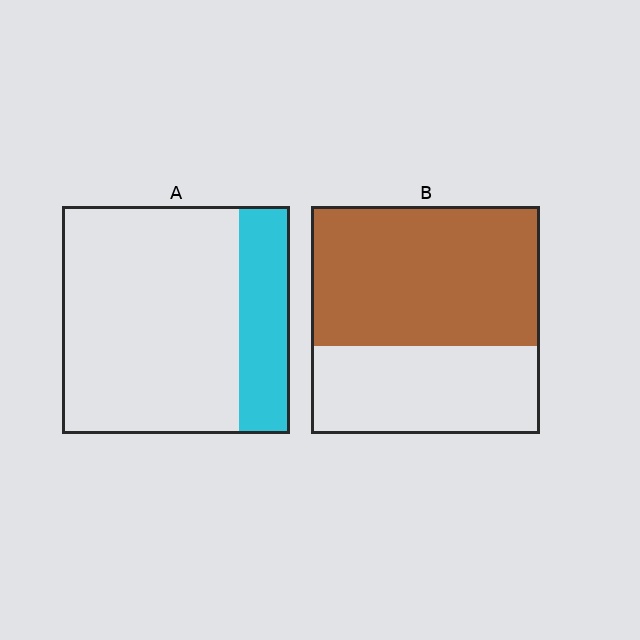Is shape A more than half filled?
No.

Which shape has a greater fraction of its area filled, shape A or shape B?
Shape B.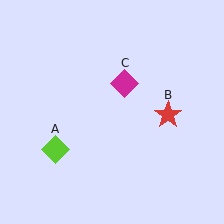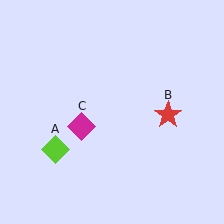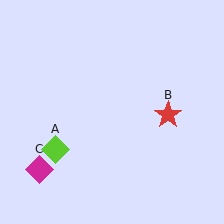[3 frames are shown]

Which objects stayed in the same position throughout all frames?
Lime diamond (object A) and red star (object B) remained stationary.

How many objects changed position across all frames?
1 object changed position: magenta diamond (object C).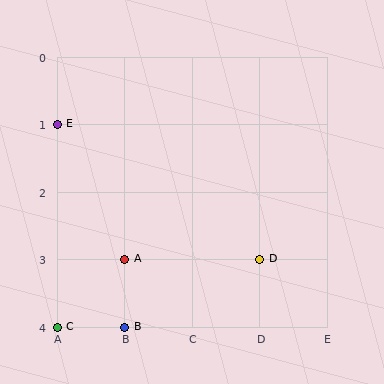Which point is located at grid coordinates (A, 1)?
Point E is at (A, 1).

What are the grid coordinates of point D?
Point D is at grid coordinates (D, 3).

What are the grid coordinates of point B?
Point B is at grid coordinates (B, 4).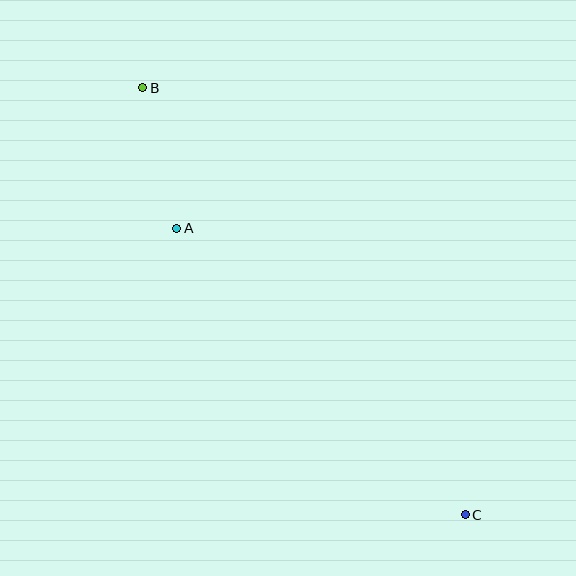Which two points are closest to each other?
Points A and B are closest to each other.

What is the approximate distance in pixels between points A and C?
The distance between A and C is approximately 407 pixels.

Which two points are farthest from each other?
Points B and C are farthest from each other.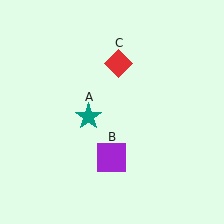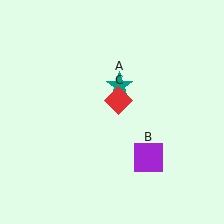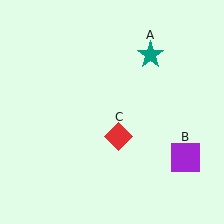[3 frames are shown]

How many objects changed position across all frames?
3 objects changed position: teal star (object A), purple square (object B), red diamond (object C).